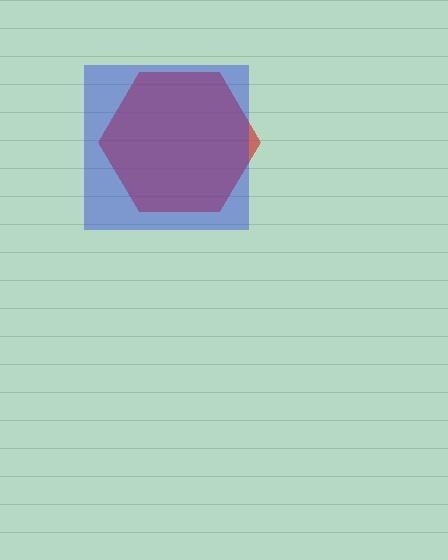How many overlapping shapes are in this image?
There are 2 overlapping shapes in the image.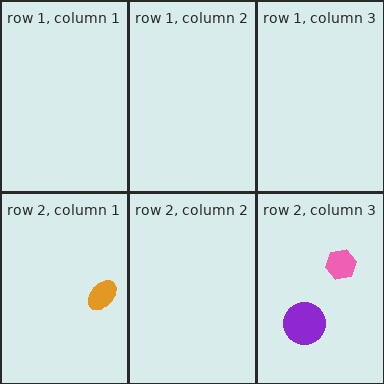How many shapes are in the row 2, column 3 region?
2.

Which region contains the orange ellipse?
The row 2, column 1 region.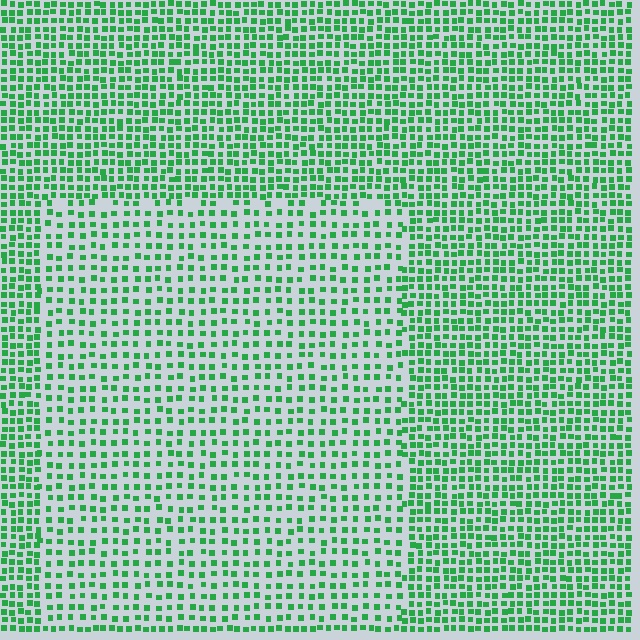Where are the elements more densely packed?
The elements are more densely packed outside the rectangle boundary.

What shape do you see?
I see a rectangle.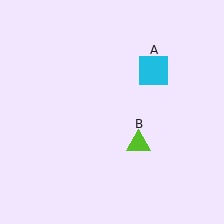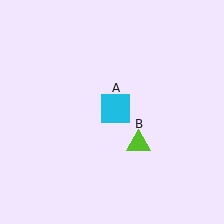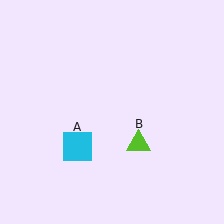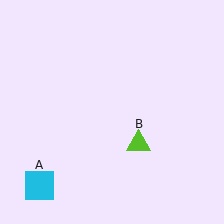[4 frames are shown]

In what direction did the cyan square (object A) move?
The cyan square (object A) moved down and to the left.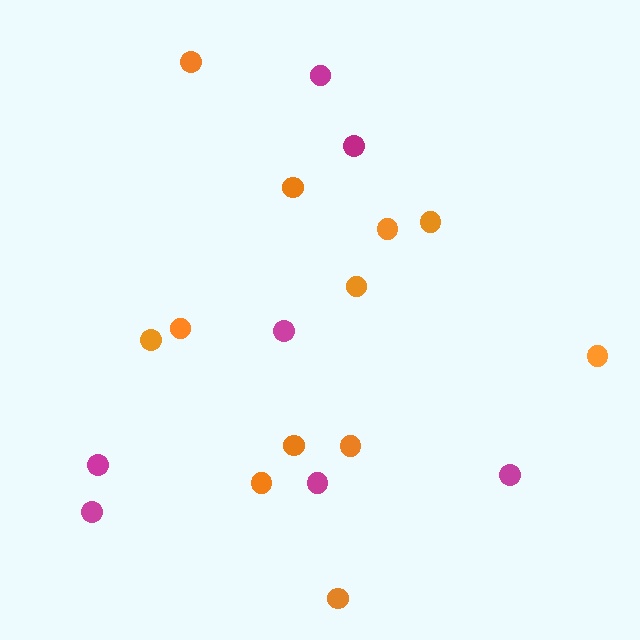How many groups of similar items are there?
There are 2 groups: one group of orange circles (12) and one group of magenta circles (7).